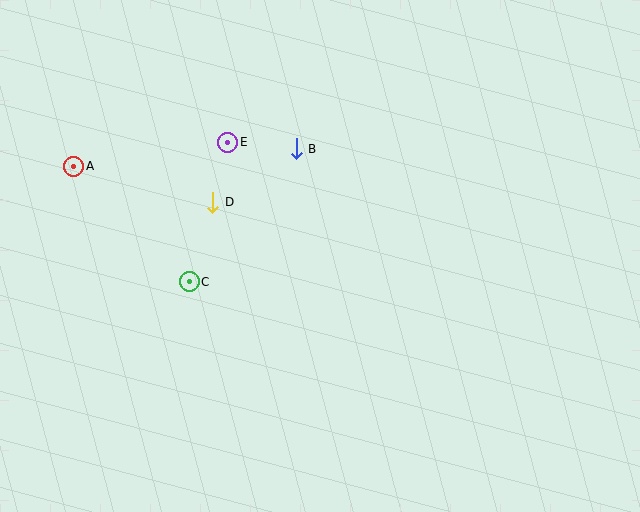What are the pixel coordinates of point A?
Point A is at (74, 166).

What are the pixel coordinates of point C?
Point C is at (189, 282).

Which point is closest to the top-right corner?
Point B is closest to the top-right corner.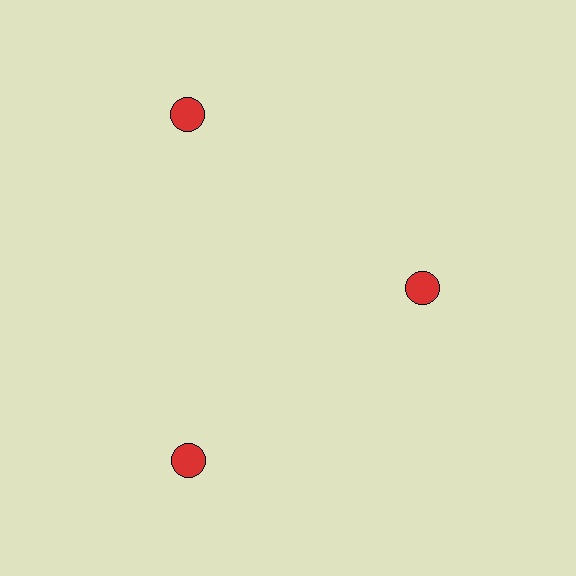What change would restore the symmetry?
The symmetry would be restored by moving it outward, back onto the ring so that all 3 circles sit at equal angles and equal distance from the center.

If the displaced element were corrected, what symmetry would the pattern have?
It would have 3-fold rotational symmetry — the pattern would map onto itself every 120 degrees.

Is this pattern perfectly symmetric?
No. The 3 red circles are arranged in a ring, but one element near the 3 o'clock position is pulled inward toward the center, breaking the 3-fold rotational symmetry.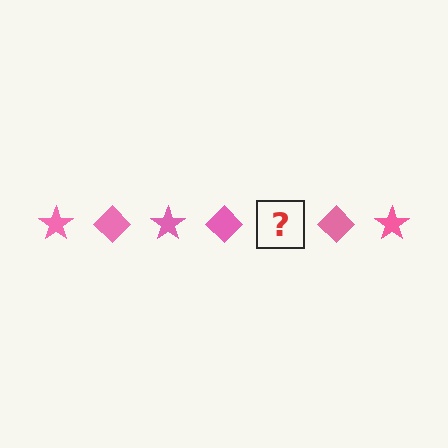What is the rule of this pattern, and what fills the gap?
The rule is that the pattern cycles through star, diamond shapes in pink. The gap should be filled with a pink star.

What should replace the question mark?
The question mark should be replaced with a pink star.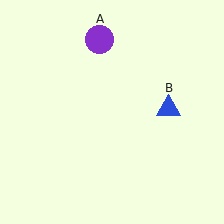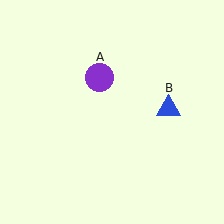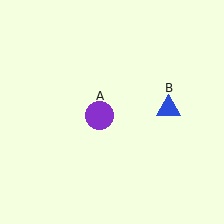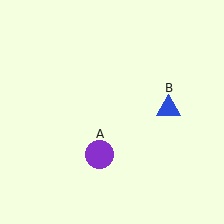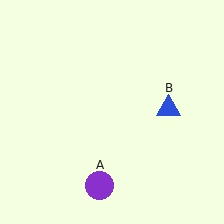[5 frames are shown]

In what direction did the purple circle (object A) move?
The purple circle (object A) moved down.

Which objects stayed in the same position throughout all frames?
Blue triangle (object B) remained stationary.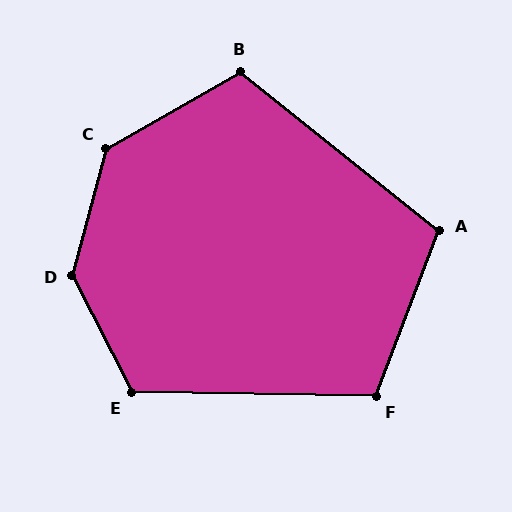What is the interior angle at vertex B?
Approximately 112 degrees (obtuse).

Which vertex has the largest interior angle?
D, at approximately 138 degrees.